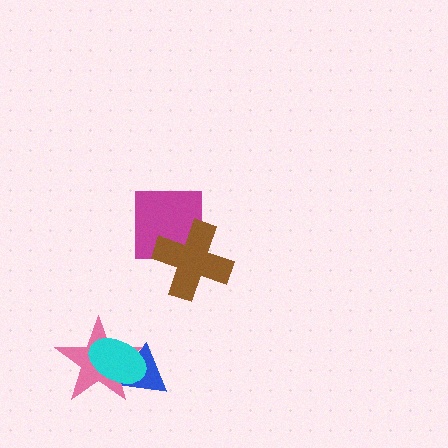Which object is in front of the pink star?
The cyan ellipse is in front of the pink star.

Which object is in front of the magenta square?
The brown cross is in front of the magenta square.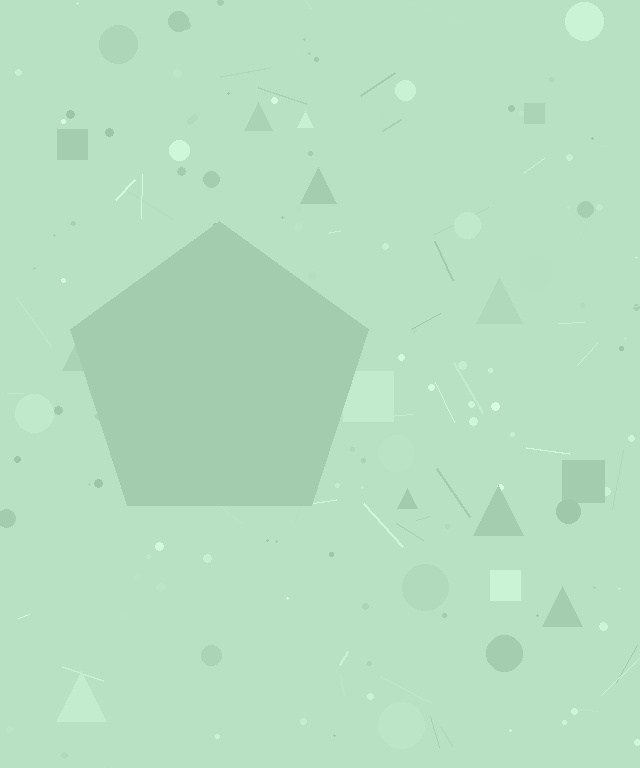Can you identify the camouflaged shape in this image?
The camouflaged shape is a pentagon.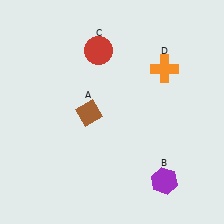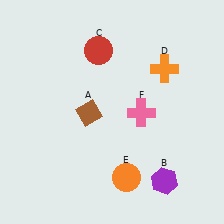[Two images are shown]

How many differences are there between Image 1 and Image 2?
There are 2 differences between the two images.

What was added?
An orange circle (E), a pink cross (F) were added in Image 2.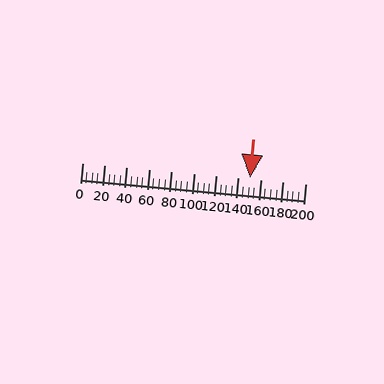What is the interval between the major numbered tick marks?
The major tick marks are spaced 20 units apart.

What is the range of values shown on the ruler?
The ruler shows values from 0 to 200.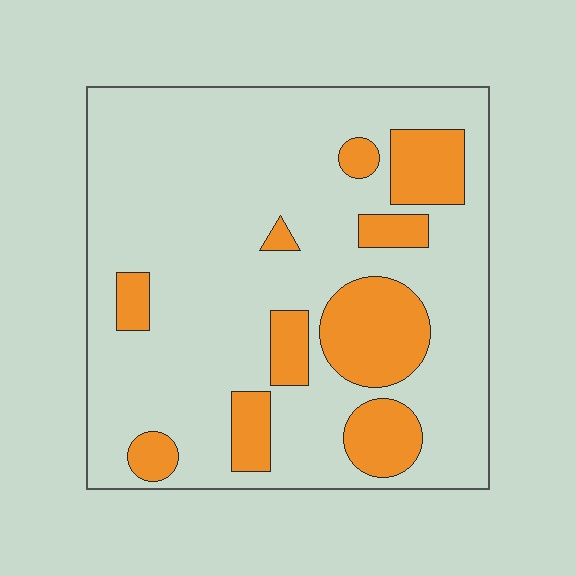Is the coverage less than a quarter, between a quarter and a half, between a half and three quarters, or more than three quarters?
Less than a quarter.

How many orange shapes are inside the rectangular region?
10.